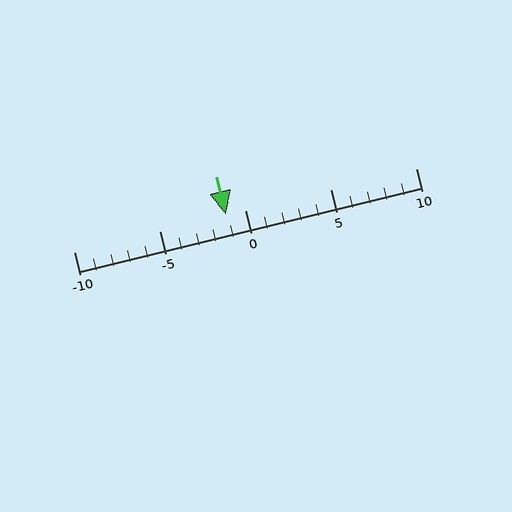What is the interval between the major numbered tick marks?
The major tick marks are spaced 5 units apart.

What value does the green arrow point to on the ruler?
The green arrow points to approximately -1.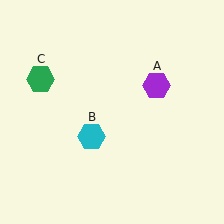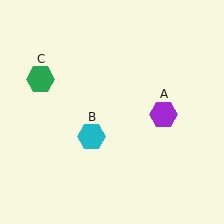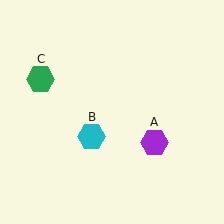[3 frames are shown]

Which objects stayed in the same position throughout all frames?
Cyan hexagon (object B) and green hexagon (object C) remained stationary.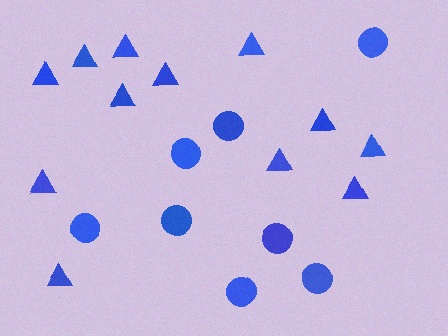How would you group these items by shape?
There are 2 groups: one group of triangles (12) and one group of circles (8).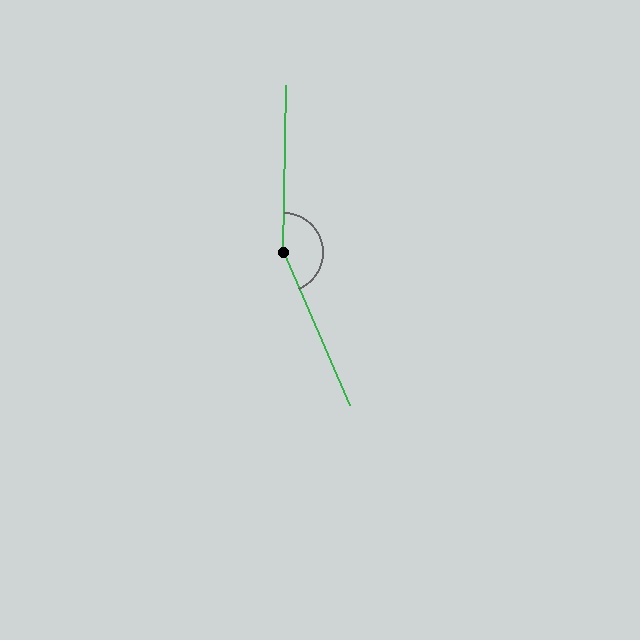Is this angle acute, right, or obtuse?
It is obtuse.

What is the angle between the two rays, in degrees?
Approximately 156 degrees.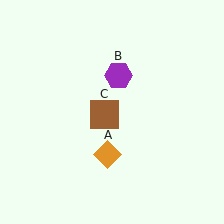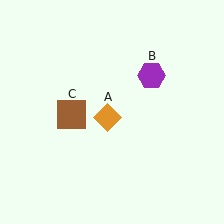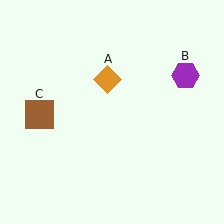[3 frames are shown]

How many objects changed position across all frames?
3 objects changed position: orange diamond (object A), purple hexagon (object B), brown square (object C).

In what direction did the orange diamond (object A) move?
The orange diamond (object A) moved up.